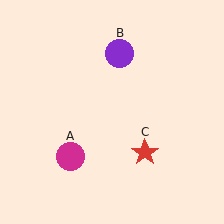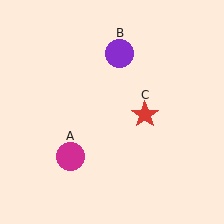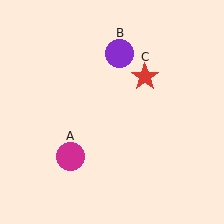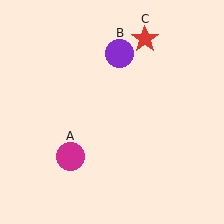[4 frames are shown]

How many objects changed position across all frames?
1 object changed position: red star (object C).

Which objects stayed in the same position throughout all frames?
Magenta circle (object A) and purple circle (object B) remained stationary.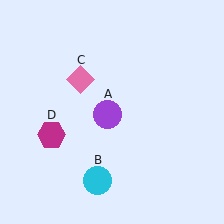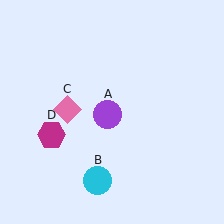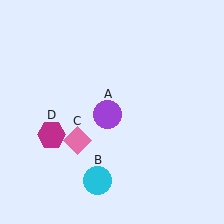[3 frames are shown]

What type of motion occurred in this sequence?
The pink diamond (object C) rotated counterclockwise around the center of the scene.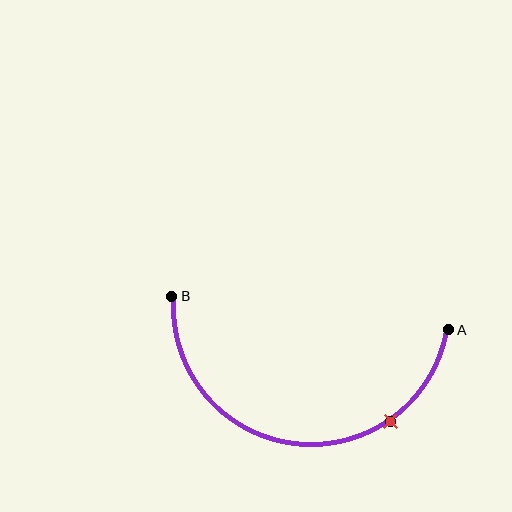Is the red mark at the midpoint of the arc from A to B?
No. The red mark lies on the arc but is closer to endpoint A. The arc midpoint would be at the point on the curve equidistant along the arc from both A and B.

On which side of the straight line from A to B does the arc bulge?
The arc bulges below the straight line connecting A and B.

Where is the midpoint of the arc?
The arc midpoint is the point on the curve farthest from the straight line joining A and B. It sits below that line.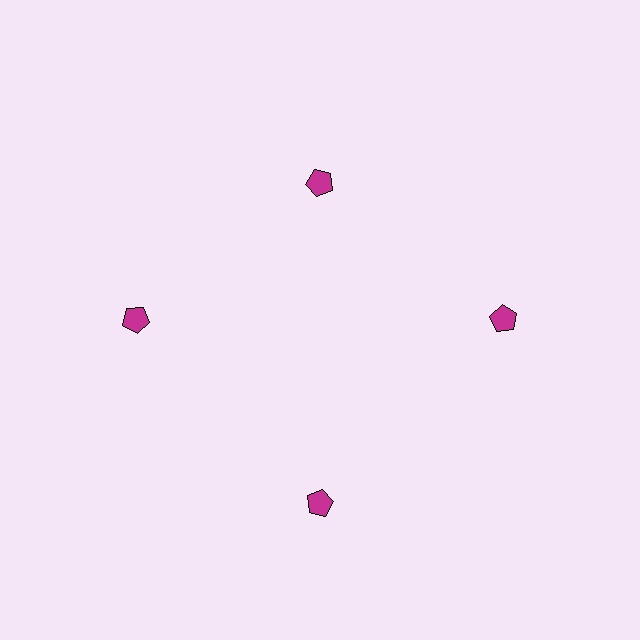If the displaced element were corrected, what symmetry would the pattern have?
It would have 4-fold rotational symmetry — the pattern would map onto itself every 90 degrees.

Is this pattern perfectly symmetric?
No. The 4 magenta pentagons are arranged in a ring, but one element near the 12 o'clock position is pulled inward toward the center, breaking the 4-fold rotational symmetry.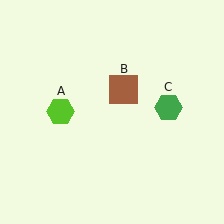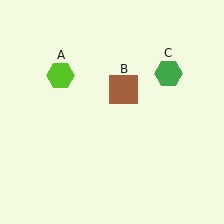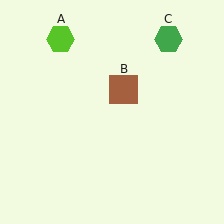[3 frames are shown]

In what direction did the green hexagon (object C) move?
The green hexagon (object C) moved up.